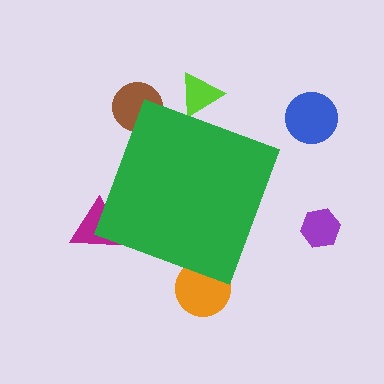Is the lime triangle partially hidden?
Yes, the lime triangle is partially hidden behind the green diamond.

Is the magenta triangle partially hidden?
Yes, the magenta triangle is partially hidden behind the green diamond.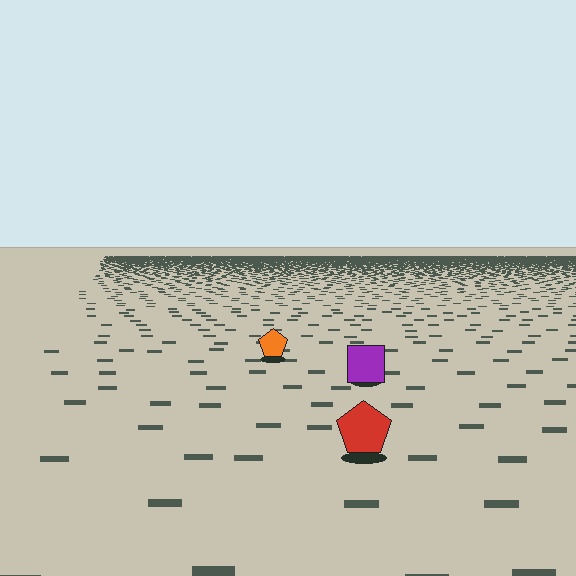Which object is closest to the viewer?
The red pentagon is closest. The texture marks near it are larger and more spread out.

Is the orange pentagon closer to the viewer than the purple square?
No. The purple square is closer — you can tell from the texture gradient: the ground texture is coarser near it.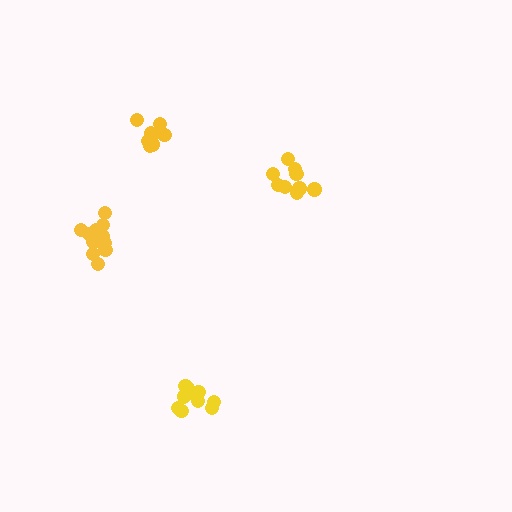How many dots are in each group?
Group 1: 13 dots, Group 2: 9 dots, Group 3: 8 dots, Group 4: 10 dots (40 total).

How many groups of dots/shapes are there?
There are 4 groups.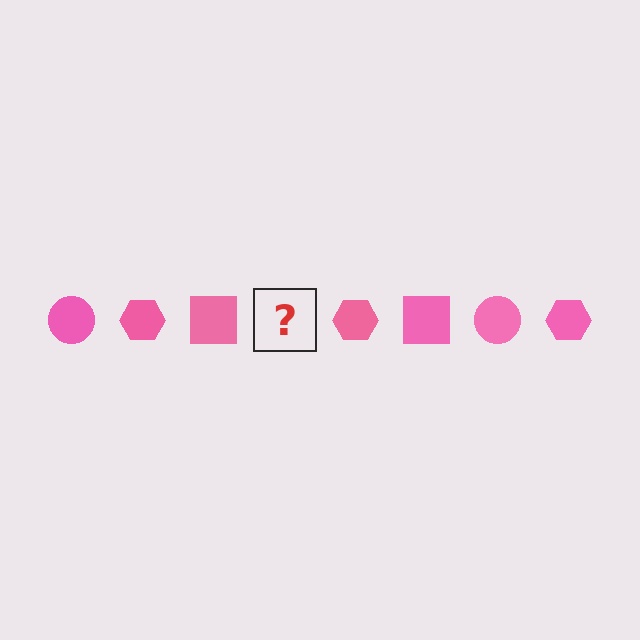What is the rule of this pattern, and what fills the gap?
The rule is that the pattern cycles through circle, hexagon, square shapes in pink. The gap should be filled with a pink circle.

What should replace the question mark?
The question mark should be replaced with a pink circle.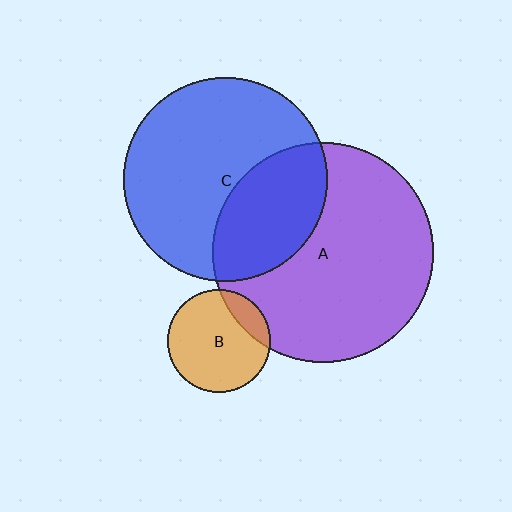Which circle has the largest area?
Circle A (purple).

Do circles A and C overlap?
Yes.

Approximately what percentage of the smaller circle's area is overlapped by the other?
Approximately 35%.